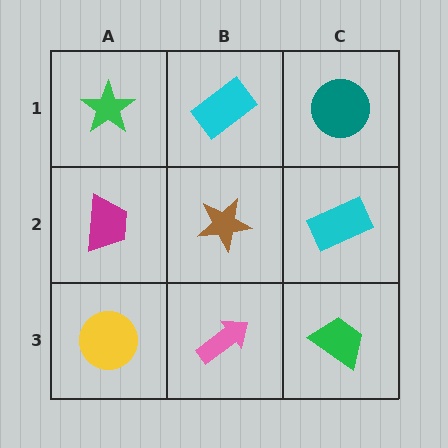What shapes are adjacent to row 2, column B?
A cyan rectangle (row 1, column B), a pink arrow (row 3, column B), a magenta trapezoid (row 2, column A), a cyan rectangle (row 2, column C).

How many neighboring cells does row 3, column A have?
2.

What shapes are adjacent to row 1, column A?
A magenta trapezoid (row 2, column A), a cyan rectangle (row 1, column B).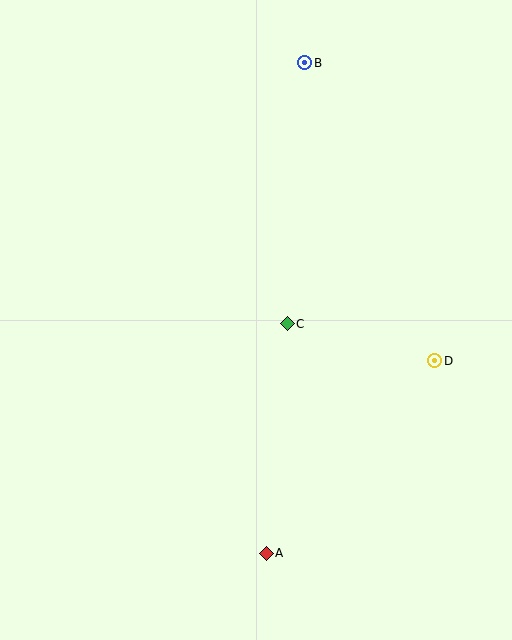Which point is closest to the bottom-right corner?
Point A is closest to the bottom-right corner.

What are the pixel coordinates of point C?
Point C is at (287, 324).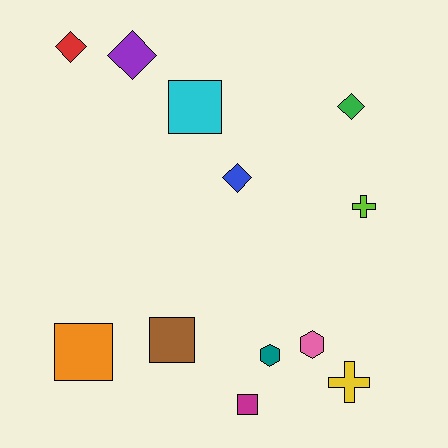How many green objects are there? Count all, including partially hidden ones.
There is 1 green object.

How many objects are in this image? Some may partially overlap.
There are 12 objects.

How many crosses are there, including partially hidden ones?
There are 2 crosses.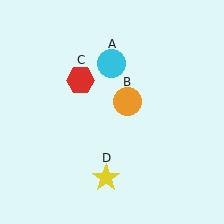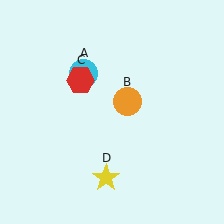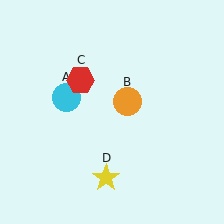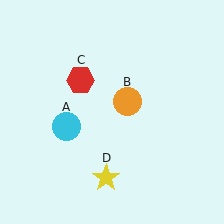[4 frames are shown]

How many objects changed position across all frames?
1 object changed position: cyan circle (object A).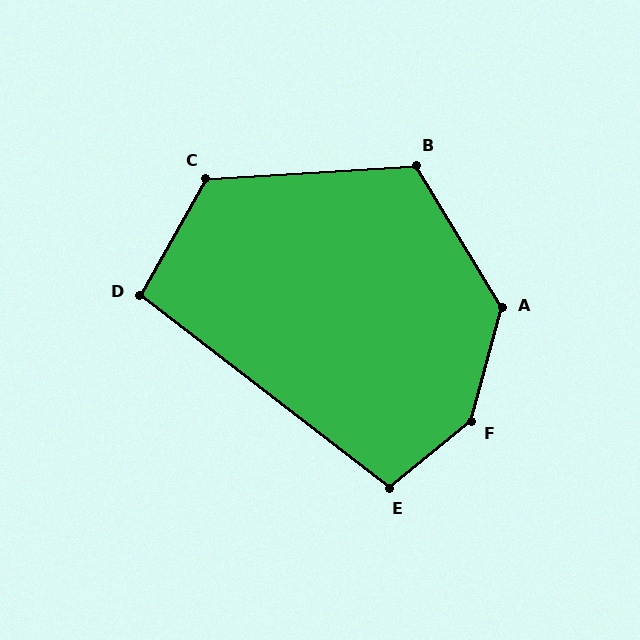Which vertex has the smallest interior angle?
D, at approximately 98 degrees.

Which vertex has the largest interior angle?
F, at approximately 144 degrees.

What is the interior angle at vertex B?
Approximately 117 degrees (obtuse).